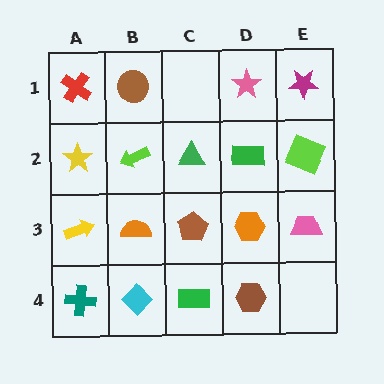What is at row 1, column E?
A magenta star.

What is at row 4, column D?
A brown hexagon.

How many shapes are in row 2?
5 shapes.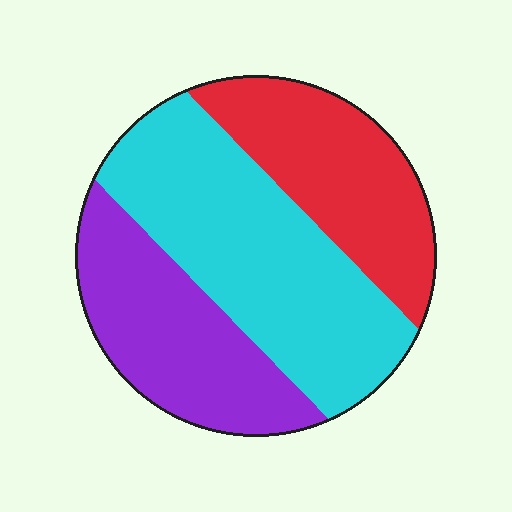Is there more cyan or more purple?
Cyan.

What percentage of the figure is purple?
Purple takes up about one quarter (1/4) of the figure.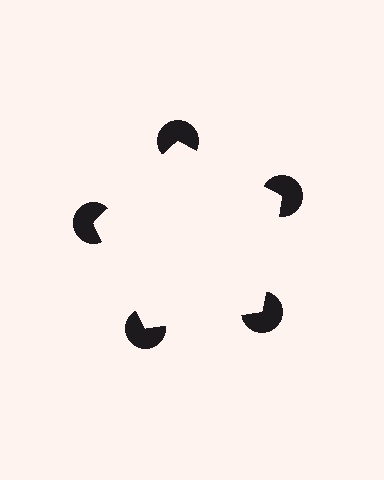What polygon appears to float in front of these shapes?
An illusory pentagon — its edges are inferred from the aligned wedge cuts in the pac-man discs, not physically drawn.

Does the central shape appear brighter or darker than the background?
It typically appears slightly brighter than the background, even though no actual brightness change is drawn.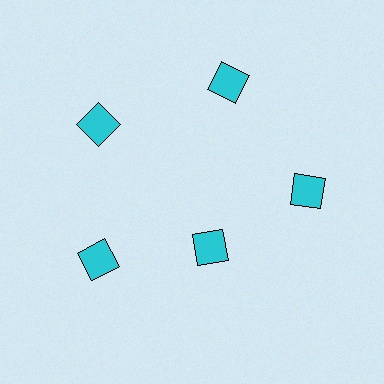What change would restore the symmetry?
The symmetry would be restored by moving it outward, back onto the ring so that all 5 diamonds sit at equal angles and equal distance from the center.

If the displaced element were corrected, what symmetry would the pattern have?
It would have 5-fold rotational symmetry — the pattern would map onto itself every 72 degrees.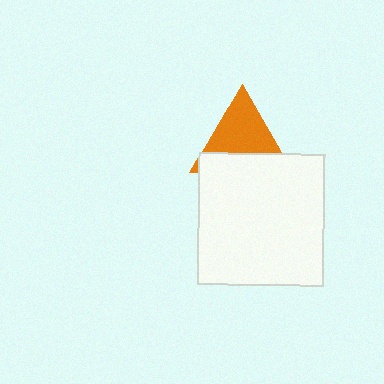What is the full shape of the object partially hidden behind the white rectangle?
The partially hidden object is an orange triangle.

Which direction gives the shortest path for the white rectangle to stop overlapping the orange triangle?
Moving down gives the shortest separation.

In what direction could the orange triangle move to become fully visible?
The orange triangle could move up. That would shift it out from behind the white rectangle entirely.